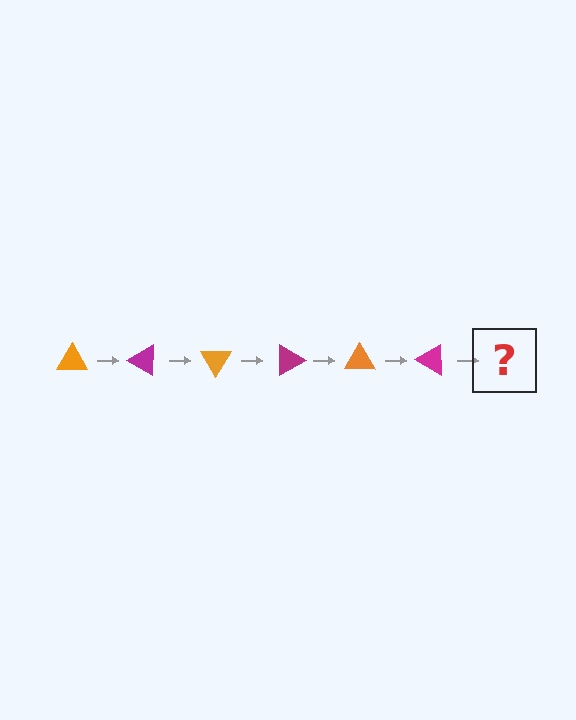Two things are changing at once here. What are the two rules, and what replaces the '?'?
The two rules are that it rotates 30 degrees each step and the color cycles through orange and magenta. The '?' should be an orange triangle, rotated 180 degrees from the start.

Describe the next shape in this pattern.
It should be an orange triangle, rotated 180 degrees from the start.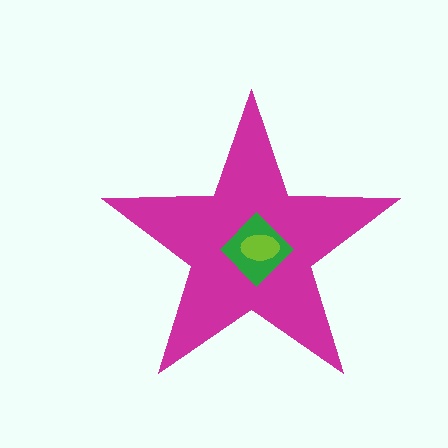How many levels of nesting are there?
3.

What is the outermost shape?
The magenta star.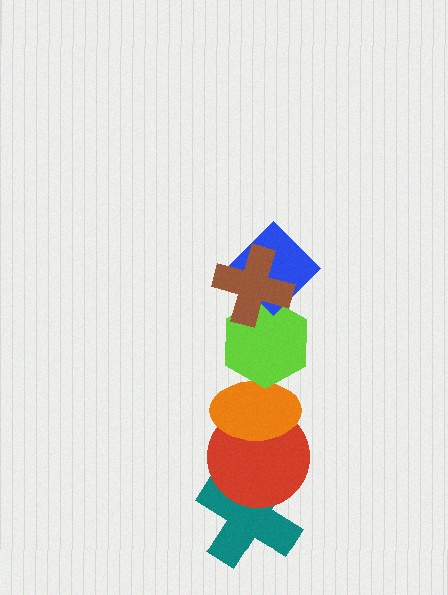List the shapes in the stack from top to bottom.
From top to bottom: the brown cross, the blue diamond, the lime hexagon, the orange ellipse, the red circle, the teal cross.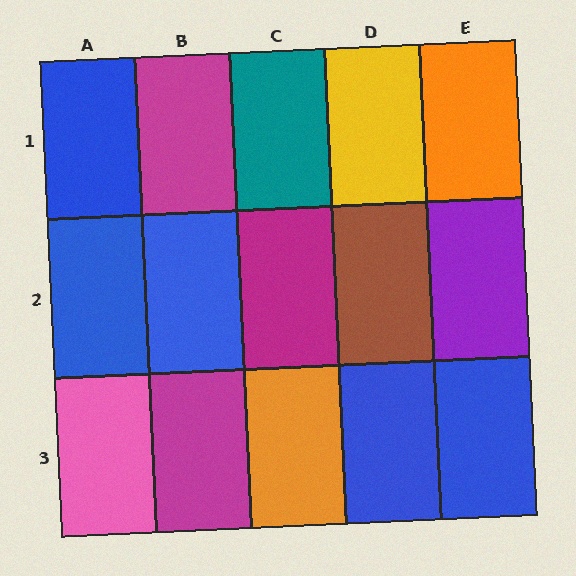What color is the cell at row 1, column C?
Teal.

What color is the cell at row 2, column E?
Purple.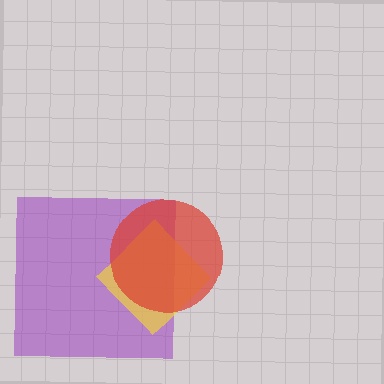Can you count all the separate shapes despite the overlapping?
Yes, there are 3 separate shapes.